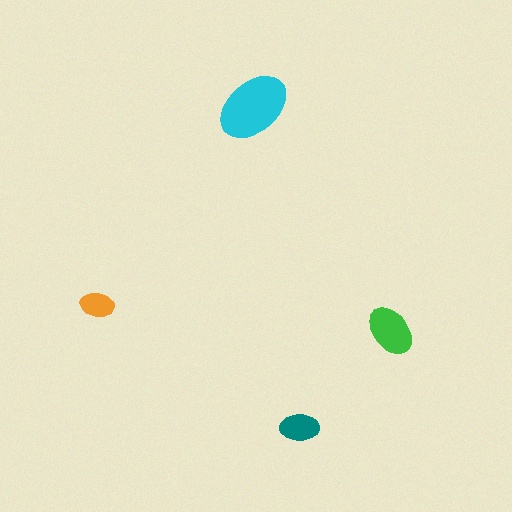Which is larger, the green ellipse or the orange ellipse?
The green one.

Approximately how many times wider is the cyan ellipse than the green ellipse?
About 1.5 times wider.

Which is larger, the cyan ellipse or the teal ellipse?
The cyan one.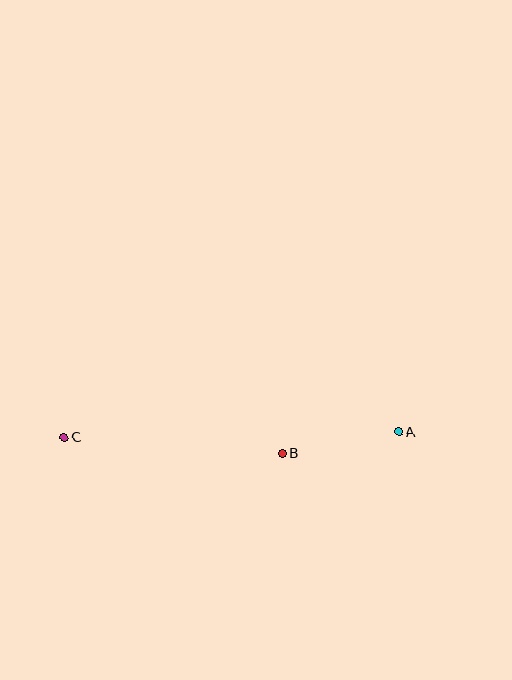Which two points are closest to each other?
Points A and B are closest to each other.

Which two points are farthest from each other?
Points A and C are farthest from each other.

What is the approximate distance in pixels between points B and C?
The distance between B and C is approximately 219 pixels.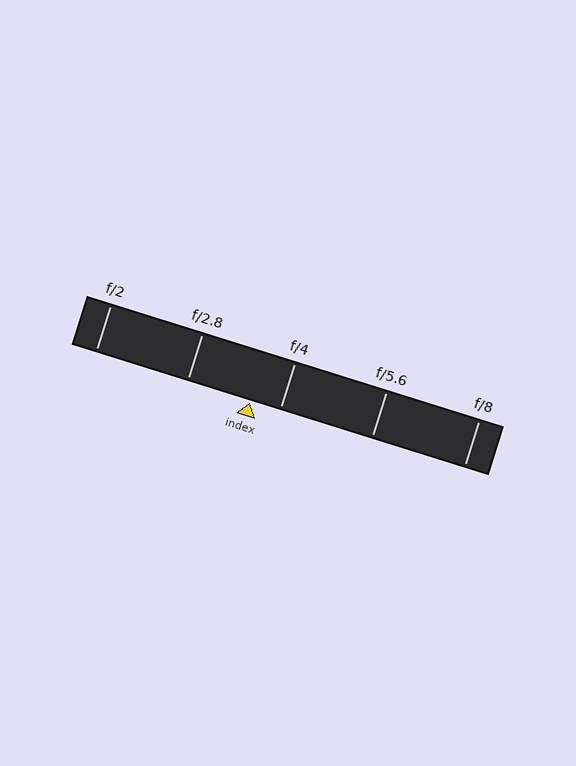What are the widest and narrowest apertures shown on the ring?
The widest aperture shown is f/2 and the narrowest is f/8.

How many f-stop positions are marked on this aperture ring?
There are 5 f-stop positions marked.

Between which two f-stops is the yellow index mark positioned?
The index mark is between f/2.8 and f/4.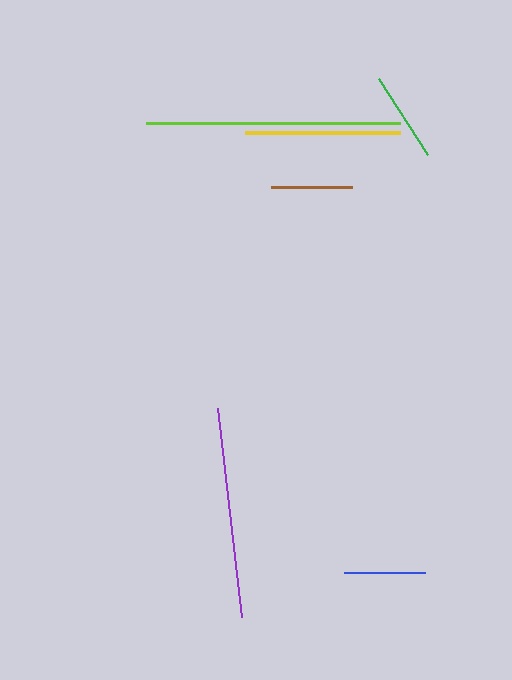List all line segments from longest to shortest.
From longest to shortest: lime, purple, yellow, green, blue, brown.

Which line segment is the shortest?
The brown line is the shortest at approximately 81 pixels.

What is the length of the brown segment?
The brown segment is approximately 81 pixels long.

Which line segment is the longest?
The lime line is the longest at approximately 254 pixels.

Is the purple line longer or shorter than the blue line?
The purple line is longer than the blue line.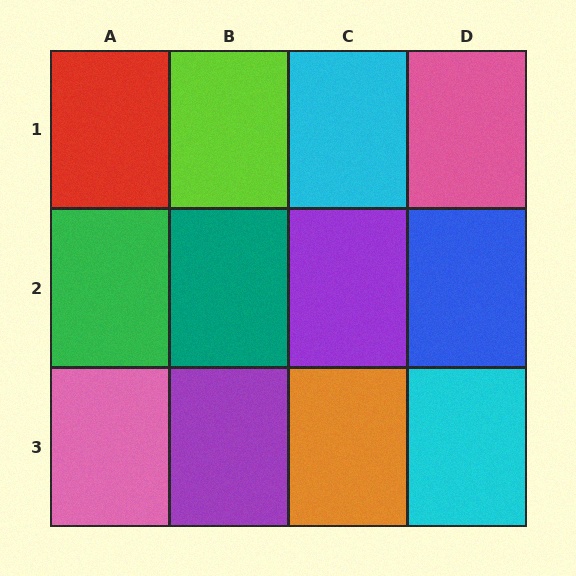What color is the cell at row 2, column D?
Blue.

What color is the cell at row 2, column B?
Teal.